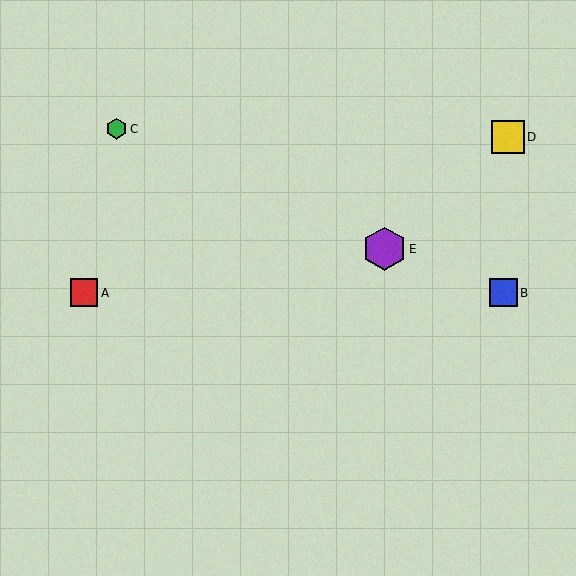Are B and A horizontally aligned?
Yes, both are at y≈293.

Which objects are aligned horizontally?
Objects A, B are aligned horizontally.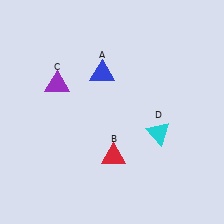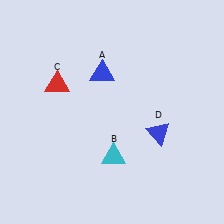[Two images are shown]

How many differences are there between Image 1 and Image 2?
There are 3 differences between the two images.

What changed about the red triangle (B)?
In Image 1, B is red. In Image 2, it changed to cyan.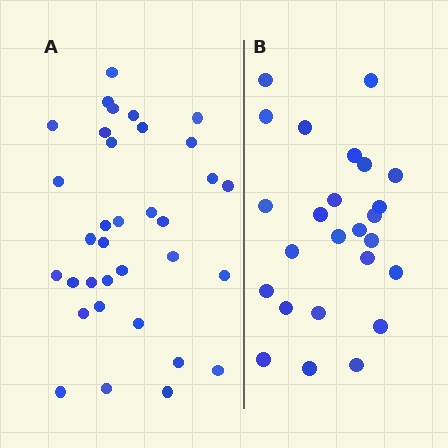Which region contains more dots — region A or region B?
Region A (the left region) has more dots.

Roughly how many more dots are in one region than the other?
Region A has roughly 8 or so more dots than region B.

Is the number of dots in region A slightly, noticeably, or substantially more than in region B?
Region A has noticeably more, but not dramatically so. The ratio is roughly 1.4 to 1.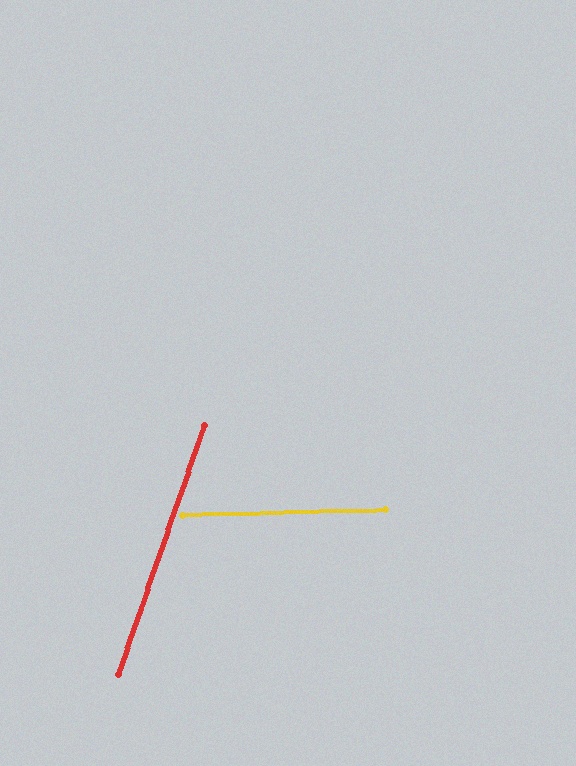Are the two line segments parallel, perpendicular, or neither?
Neither parallel nor perpendicular — they differ by about 70°.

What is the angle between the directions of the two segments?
Approximately 70 degrees.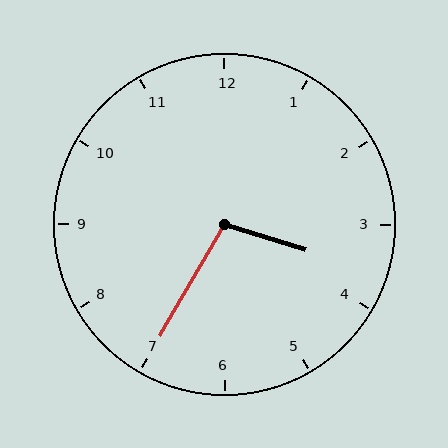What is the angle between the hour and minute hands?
Approximately 102 degrees.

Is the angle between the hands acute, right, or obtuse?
It is obtuse.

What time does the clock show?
3:35.